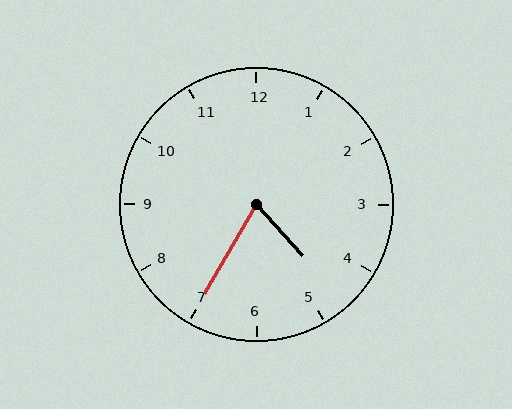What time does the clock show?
4:35.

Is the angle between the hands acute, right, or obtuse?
It is acute.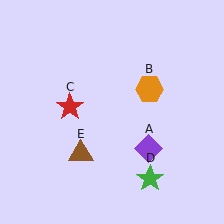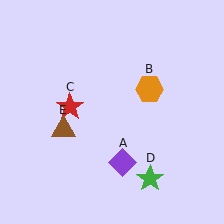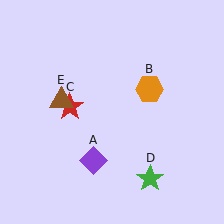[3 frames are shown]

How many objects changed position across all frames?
2 objects changed position: purple diamond (object A), brown triangle (object E).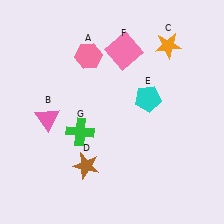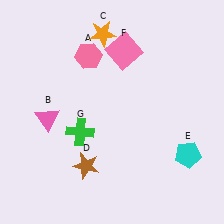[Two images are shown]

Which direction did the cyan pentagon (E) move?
The cyan pentagon (E) moved down.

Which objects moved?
The objects that moved are: the orange star (C), the cyan pentagon (E).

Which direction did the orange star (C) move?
The orange star (C) moved left.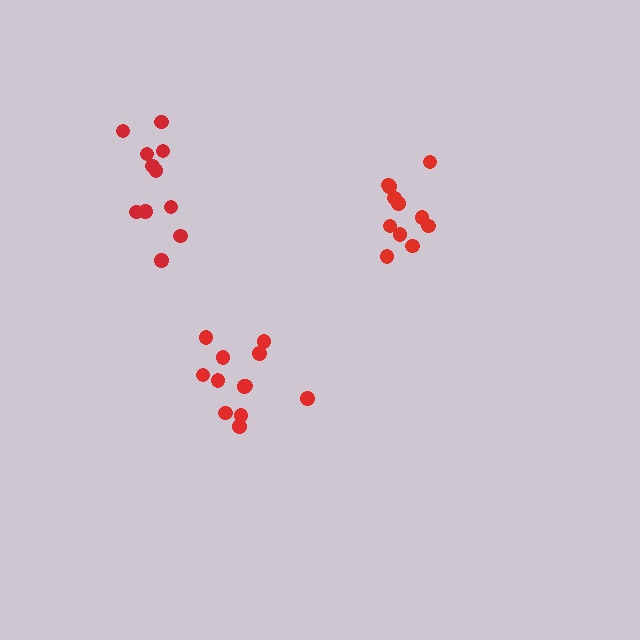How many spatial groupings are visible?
There are 3 spatial groupings.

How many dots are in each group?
Group 1: 12 dots, Group 2: 11 dots, Group 3: 11 dots (34 total).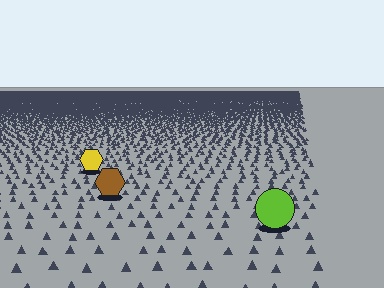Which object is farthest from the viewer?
The yellow hexagon is farthest from the viewer. It appears smaller and the ground texture around it is denser.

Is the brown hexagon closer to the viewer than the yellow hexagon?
Yes. The brown hexagon is closer — you can tell from the texture gradient: the ground texture is coarser near it.